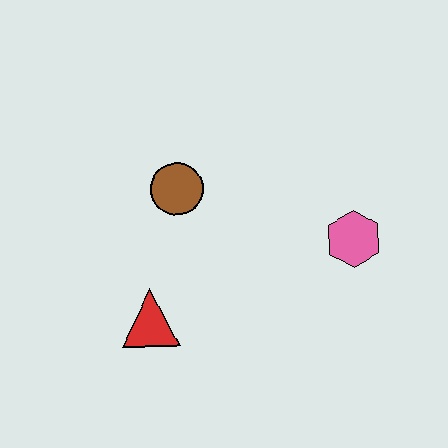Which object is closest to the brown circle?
The red triangle is closest to the brown circle.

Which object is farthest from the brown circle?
The pink hexagon is farthest from the brown circle.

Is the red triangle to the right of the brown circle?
No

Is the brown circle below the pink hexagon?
No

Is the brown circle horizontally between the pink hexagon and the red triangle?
Yes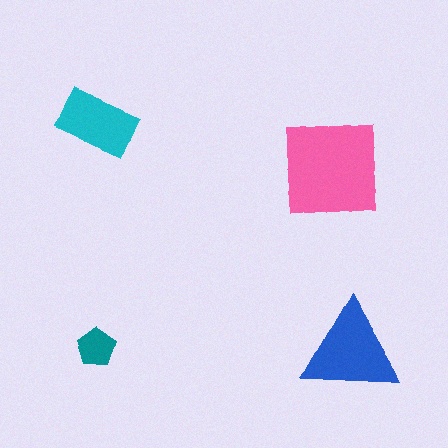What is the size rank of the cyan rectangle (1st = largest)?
3rd.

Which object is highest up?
The cyan rectangle is topmost.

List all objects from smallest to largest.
The teal pentagon, the cyan rectangle, the blue triangle, the pink square.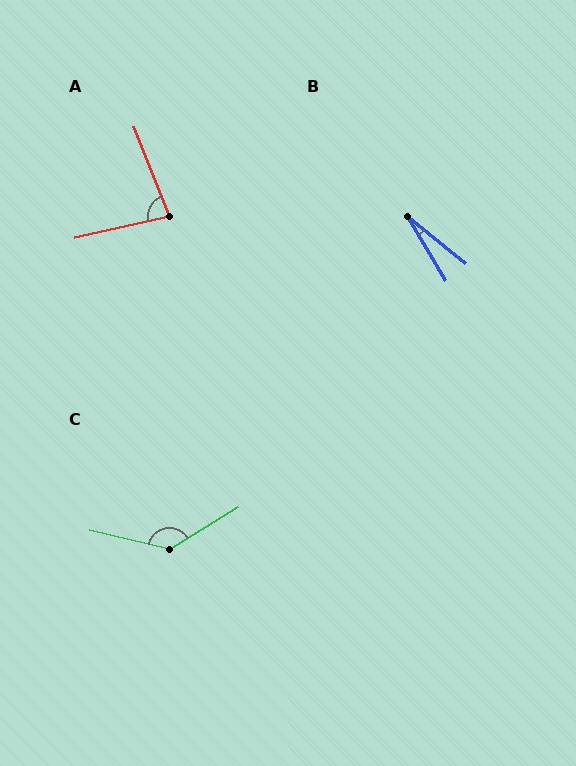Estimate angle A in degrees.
Approximately 81 degrees.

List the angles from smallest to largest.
B (20°), A (81°), C (135°).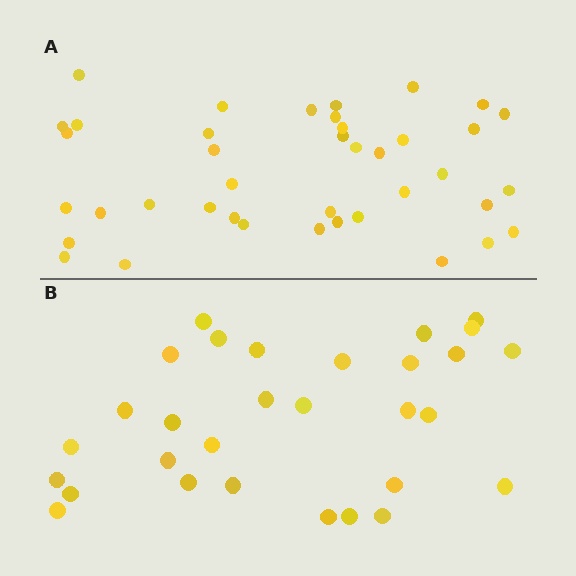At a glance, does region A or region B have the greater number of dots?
Region A (the top region) has more dots.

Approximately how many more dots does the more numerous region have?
Region A has roughly 10 or so more dots than region B.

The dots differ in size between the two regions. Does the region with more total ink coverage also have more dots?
No. Region B has more total ink coverage because its dots are larger, but region A actually contains more individual dots. Total area can be misleading — the number of items is what matters here.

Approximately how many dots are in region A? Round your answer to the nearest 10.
About 40 dots.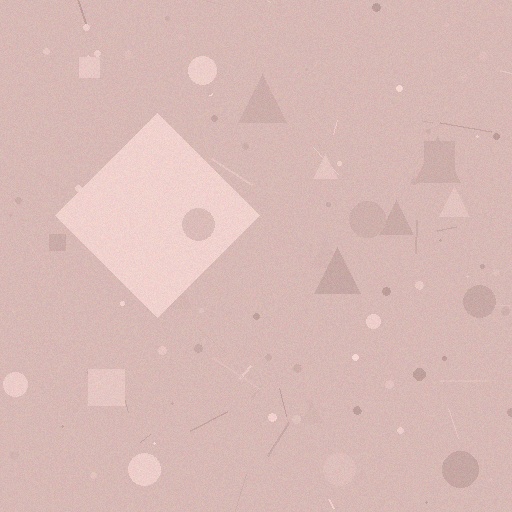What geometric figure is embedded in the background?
A diamond is embedded in the background.